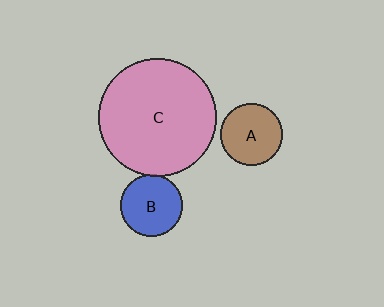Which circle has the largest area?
Circle C (pink).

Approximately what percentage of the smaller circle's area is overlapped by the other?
Approximately 5%.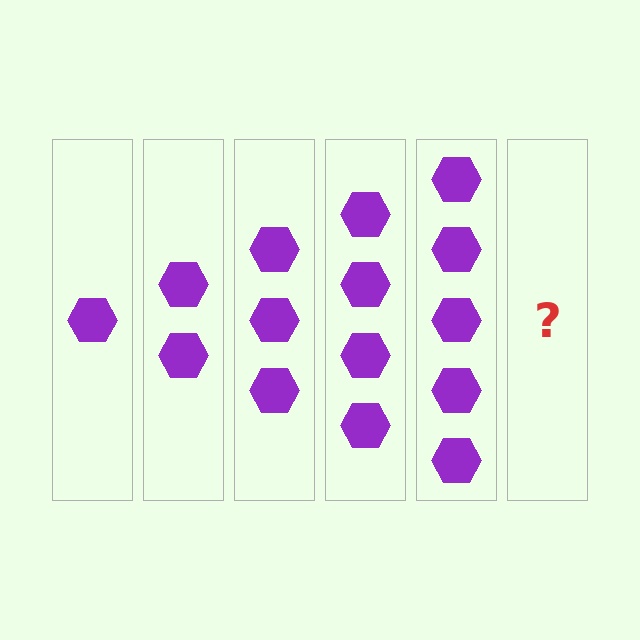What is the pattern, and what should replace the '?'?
The pattern is that each step adds one more hexagon. The '?' should be 6 hexagons.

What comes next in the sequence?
The next element should be 6 hexagons.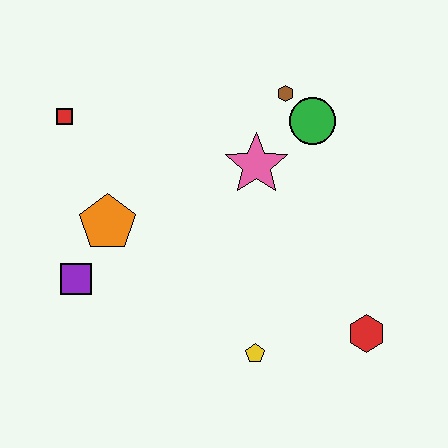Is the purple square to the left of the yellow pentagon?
Yes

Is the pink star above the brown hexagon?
No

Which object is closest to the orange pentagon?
The purple square is closest to the orange pentagon.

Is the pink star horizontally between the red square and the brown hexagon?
Yes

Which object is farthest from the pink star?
The purple square is farthest from the pink star.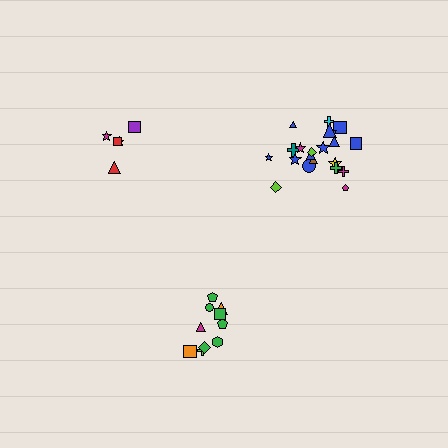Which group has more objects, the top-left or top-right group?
The top-right group.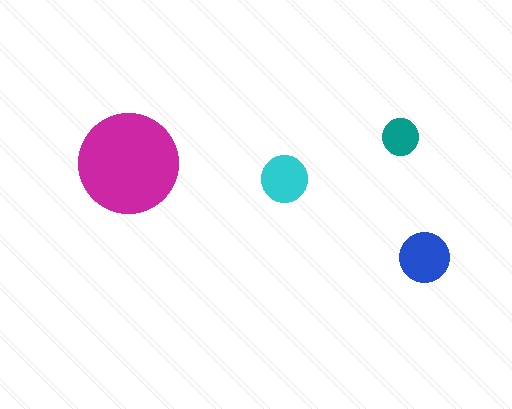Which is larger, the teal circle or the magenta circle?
The magenta one.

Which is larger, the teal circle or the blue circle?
The blue one.